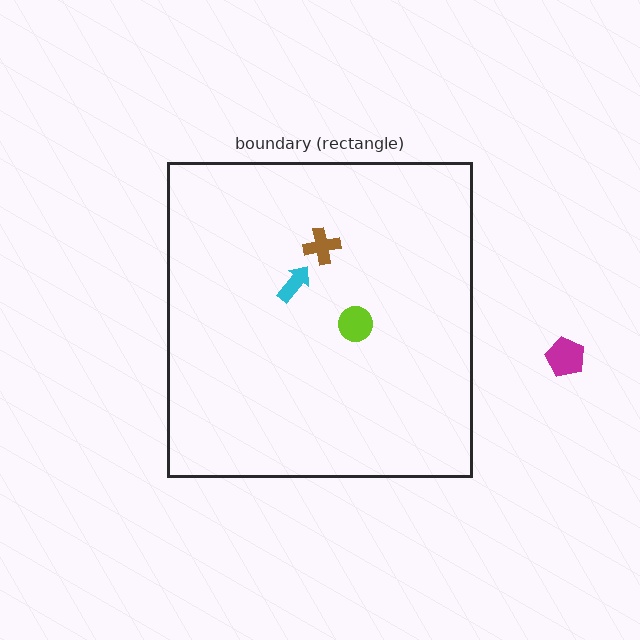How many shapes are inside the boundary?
3 inside, 1 outside.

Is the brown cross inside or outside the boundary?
Inside.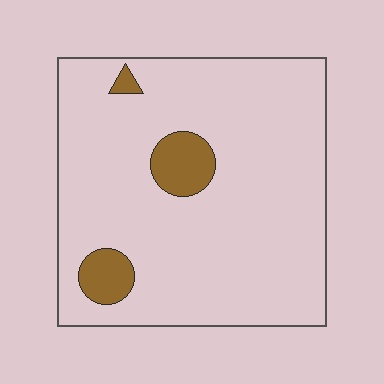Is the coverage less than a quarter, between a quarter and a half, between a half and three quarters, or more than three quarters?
Less than a quarter.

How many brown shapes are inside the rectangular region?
3.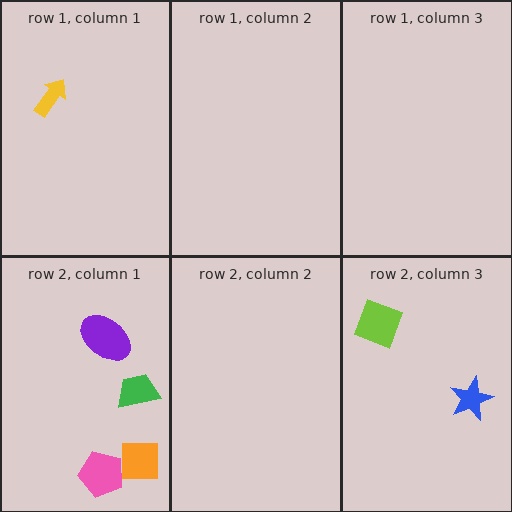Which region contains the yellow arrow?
The row 1, column 1 region.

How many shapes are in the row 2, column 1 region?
4.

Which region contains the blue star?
The row 2, column 3 region.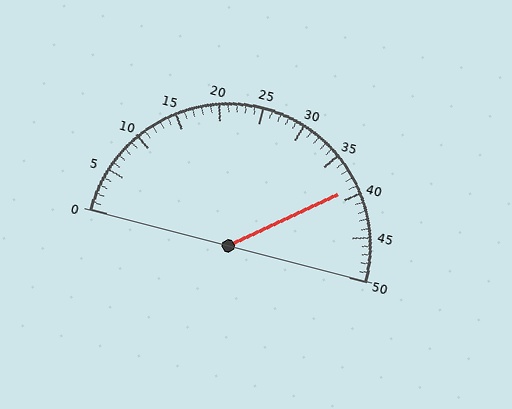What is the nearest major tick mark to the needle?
The nearest major tick mark is 40.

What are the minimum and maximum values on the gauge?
The gauge ranges from 0 to 50.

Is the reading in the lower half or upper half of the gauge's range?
The reading is in the upper half of the range (0 to 50).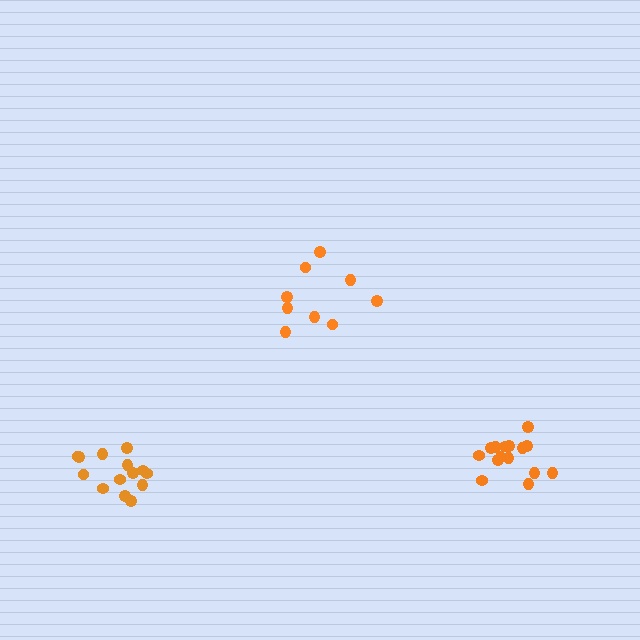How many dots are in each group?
Group 1: 9 dots, Group 2: 15 dots, Group 3: 14 dots (38 total).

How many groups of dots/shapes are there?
There are 3 groups.